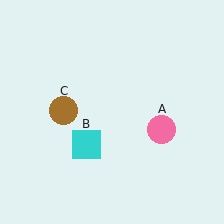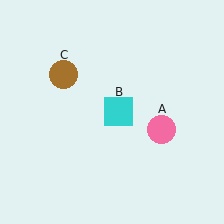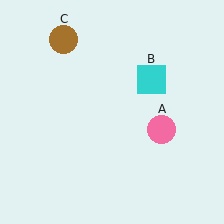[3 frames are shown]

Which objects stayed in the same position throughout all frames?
Pink circle (object A) remained stationary.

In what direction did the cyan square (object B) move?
The cyan square (object B) moved up and to the right.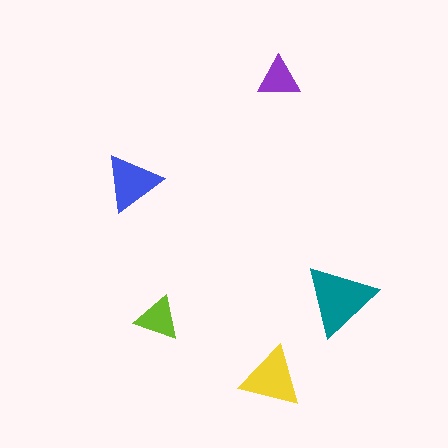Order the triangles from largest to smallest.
the teal one, the yellow one, the blue one, the lime one, the purple one.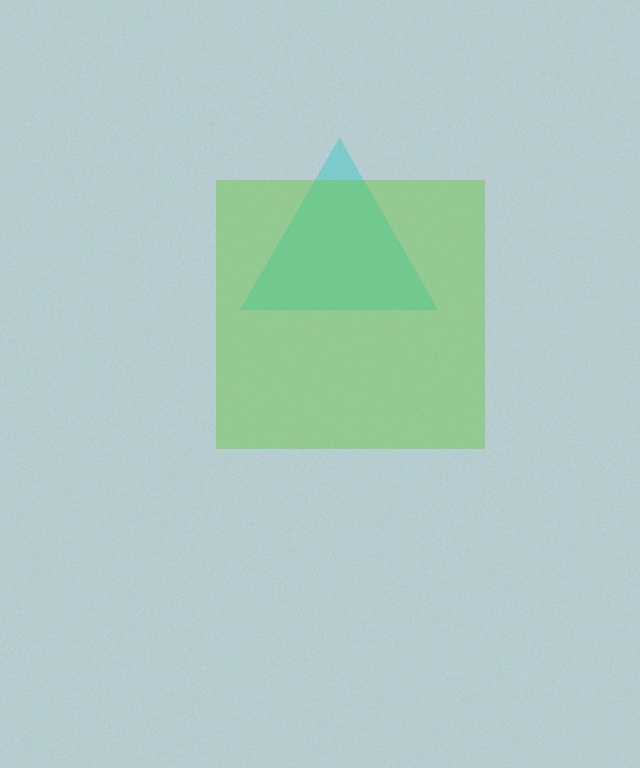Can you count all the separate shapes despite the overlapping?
Yes, there are 2 separate shapes.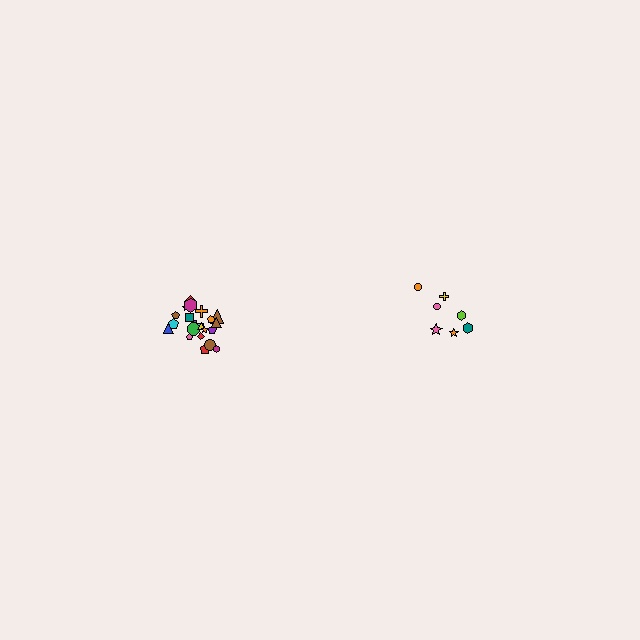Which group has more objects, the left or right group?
The left group.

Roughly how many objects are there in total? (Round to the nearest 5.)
Roughly 30 objects in total.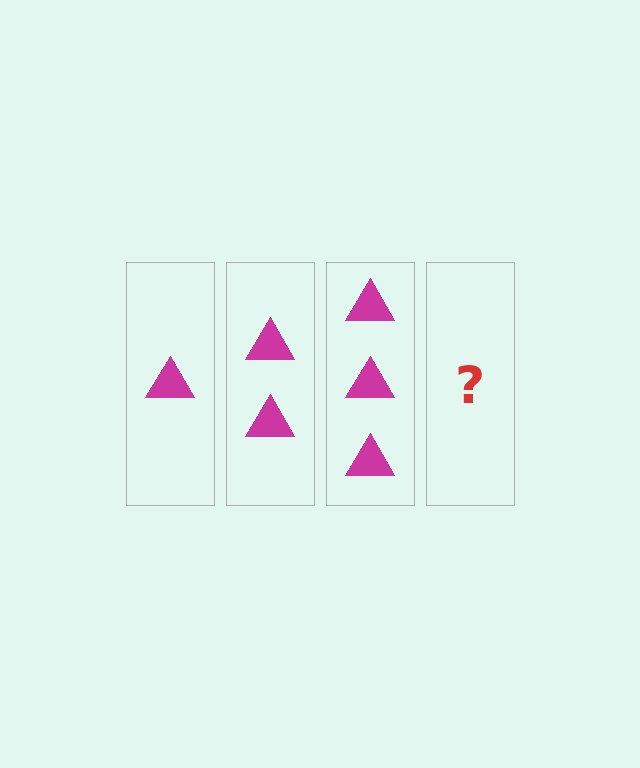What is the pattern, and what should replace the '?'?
The pattern is that each step adds one more triangle. The '?' should be 4 triangles.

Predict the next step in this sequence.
The next step is 4 triangles.